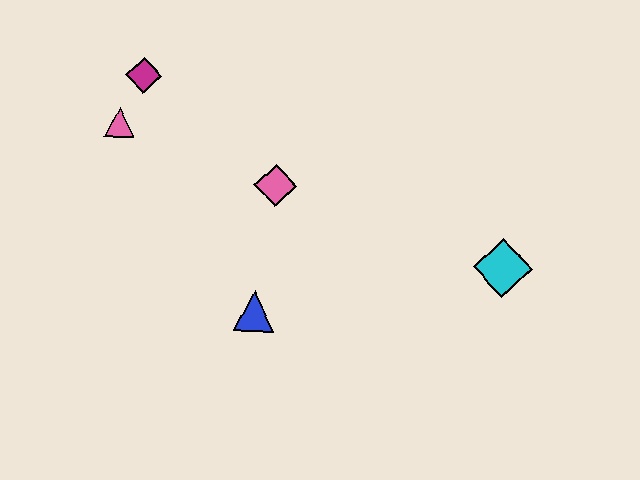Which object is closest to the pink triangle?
The magenta diamond is closest to the pink triangle.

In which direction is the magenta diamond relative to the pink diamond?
The magenta diamond is to the left of the pink diamond.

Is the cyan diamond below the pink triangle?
Yes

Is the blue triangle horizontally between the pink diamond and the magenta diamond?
Yes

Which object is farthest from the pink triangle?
The cyan diamond is farthest from the pink triangle.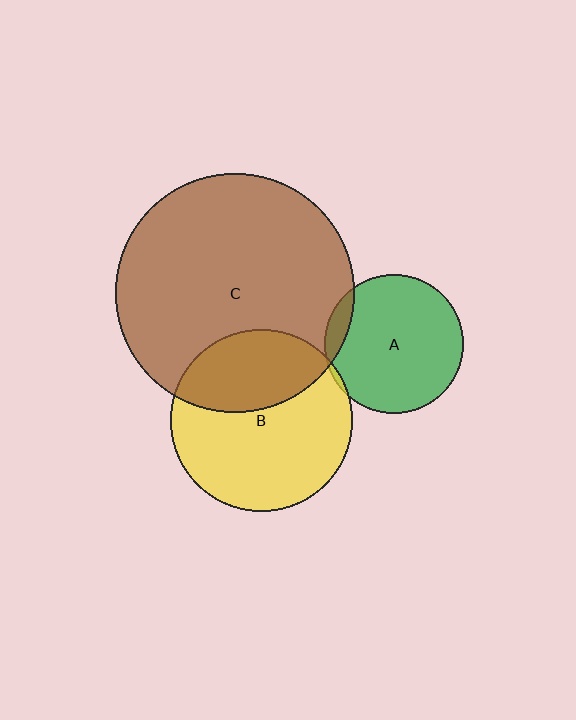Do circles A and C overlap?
Yes.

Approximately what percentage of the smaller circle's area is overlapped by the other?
Approximately 10%.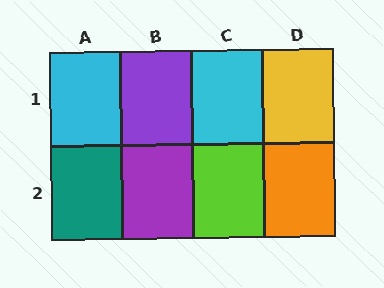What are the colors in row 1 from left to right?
Cyan, purple, cyan, yellow.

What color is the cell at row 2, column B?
Purple.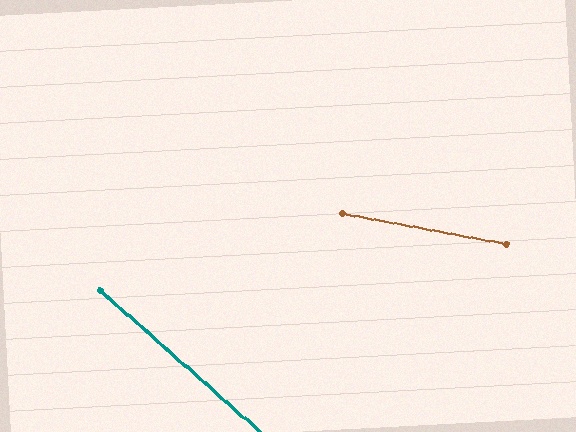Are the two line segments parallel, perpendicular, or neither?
Neither parallel nor perpendicular — they differ by about 31°.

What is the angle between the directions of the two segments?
Approximately 31 degrees.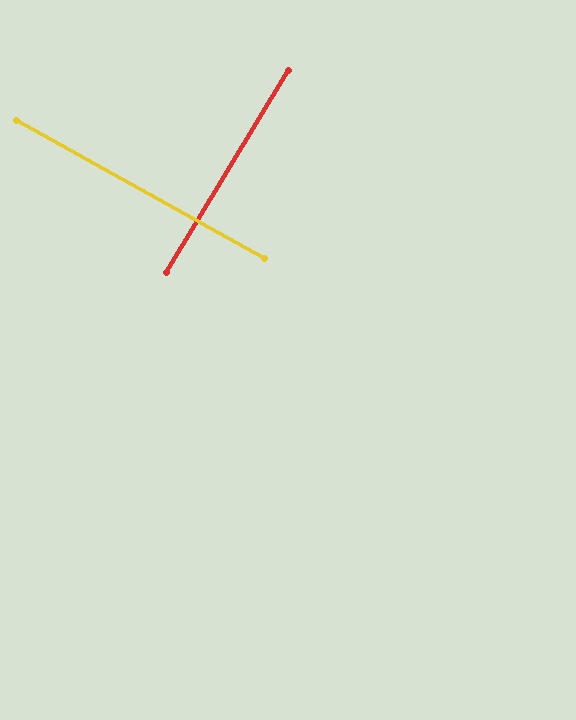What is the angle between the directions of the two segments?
Approximately 88 degrees.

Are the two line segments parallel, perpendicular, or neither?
Perpendicular — they meet at approximately 88°.